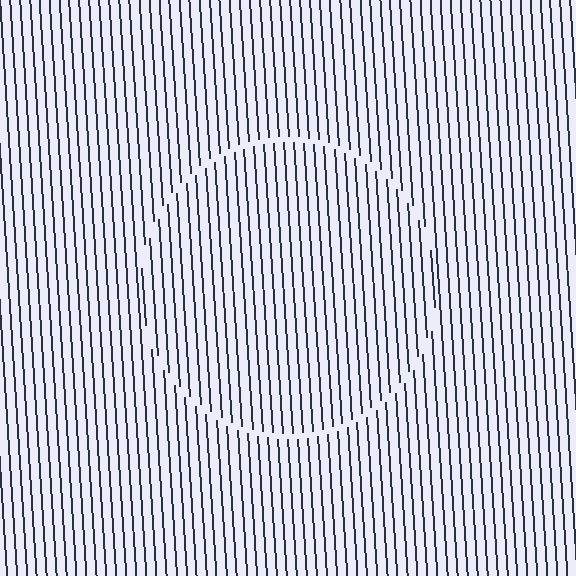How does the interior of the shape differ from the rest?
The interior of the shape contains the same grating, shifted by half a period — the contour is defined by the phase discontinuity where line-ends from the inner and outer gratings abut.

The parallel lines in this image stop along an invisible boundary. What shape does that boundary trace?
An illusory circle. The interior of the shape contains the same grating, shifted by half a period — the contour is defined by the phase discontinuity where line-ends from the inner and outer gratings abut.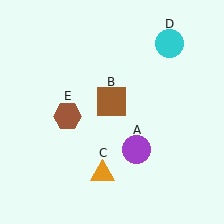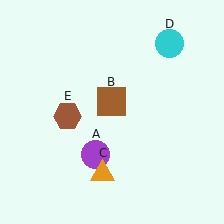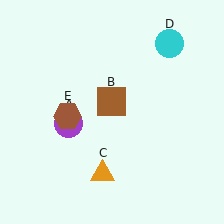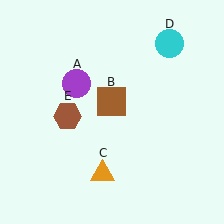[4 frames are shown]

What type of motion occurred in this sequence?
The purple circle (object A) rotated clockwise around the center of the scene.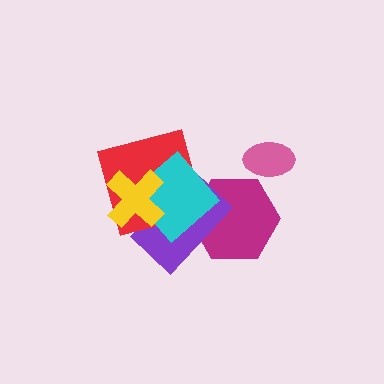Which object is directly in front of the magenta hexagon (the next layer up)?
The purple rectangle is directly in front of the magenta hexagon.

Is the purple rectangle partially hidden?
Yes, it is partially covered by another shape.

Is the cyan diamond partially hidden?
Yes, it is partially covered by another shape.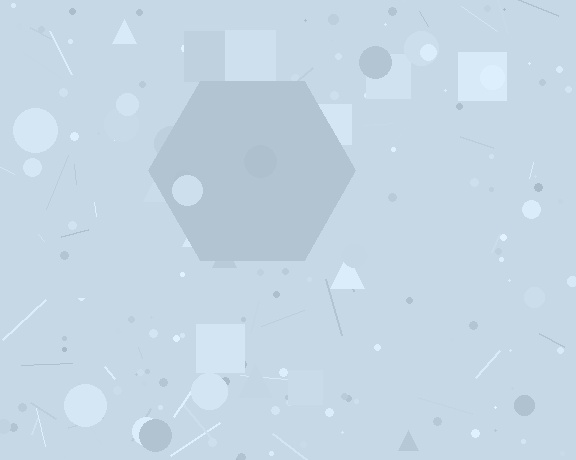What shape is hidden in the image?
A hexagon is hidden in the image.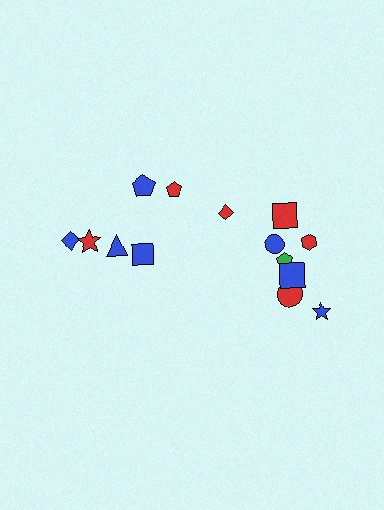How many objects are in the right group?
There are 8 objects.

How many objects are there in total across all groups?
There are 14 objects.